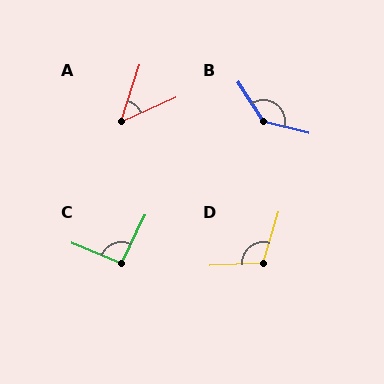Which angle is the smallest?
A, at approximately 48 degrees.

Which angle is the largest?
B, at approximately 138 degrees.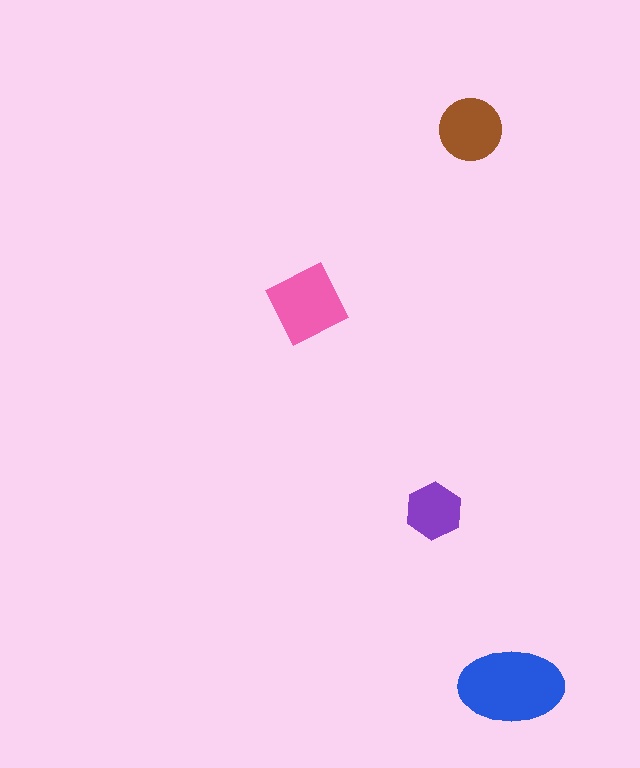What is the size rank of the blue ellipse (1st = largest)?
1st.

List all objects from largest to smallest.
The blue ellipse, the pink diamond, the brown circle, the purple hexagon.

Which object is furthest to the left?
The pink diamond is leftmost.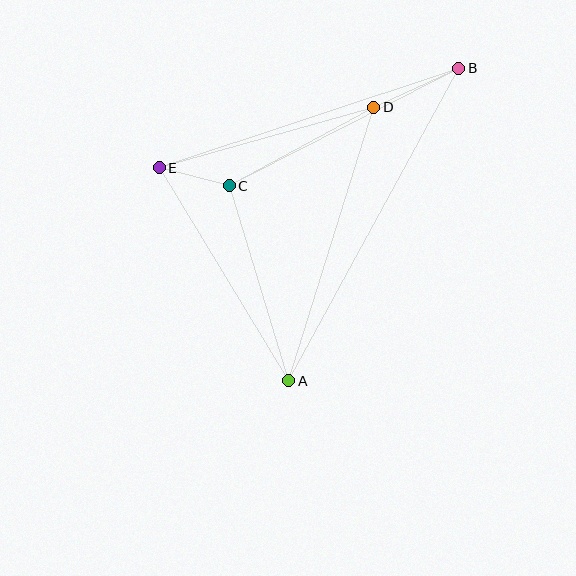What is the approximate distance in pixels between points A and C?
The distance between A and C is approximately 204 pixels.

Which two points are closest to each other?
Points C and E are closest to each other.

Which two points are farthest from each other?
Points A and B are farthest from each other.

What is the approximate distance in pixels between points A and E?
The distance between A and E is approximately 249 pixels.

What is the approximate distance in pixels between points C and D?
The distance between C and D is approximately 165 pixels.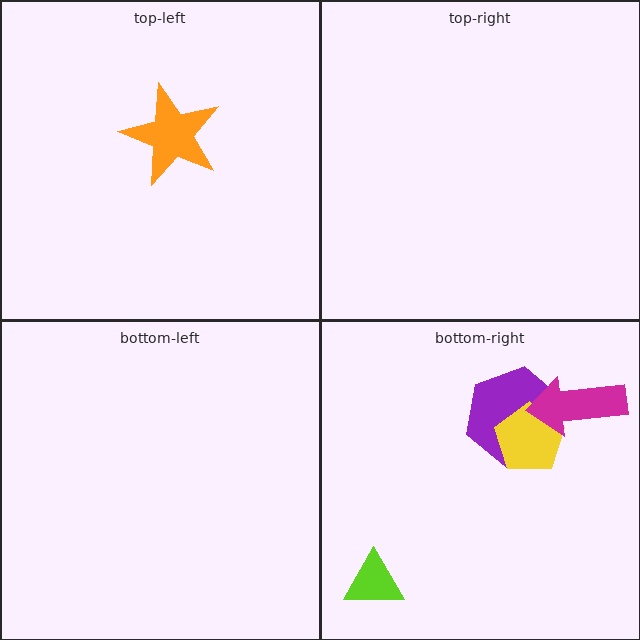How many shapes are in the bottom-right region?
4.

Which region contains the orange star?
The top-left region.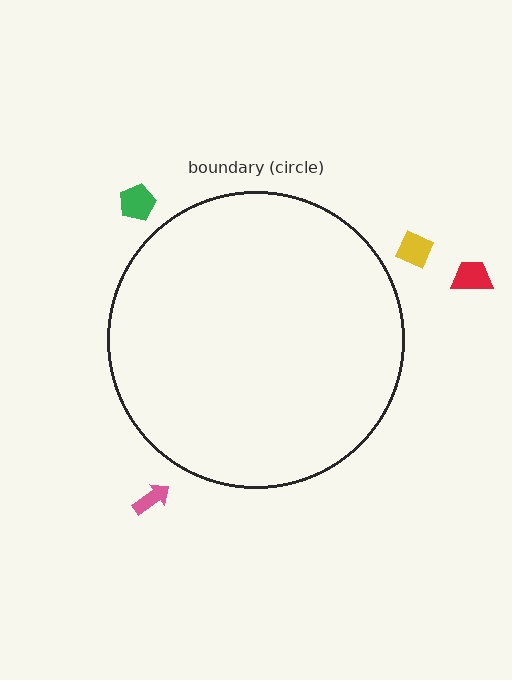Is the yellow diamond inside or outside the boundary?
Outside.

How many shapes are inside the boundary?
0 inside, 4 outside.